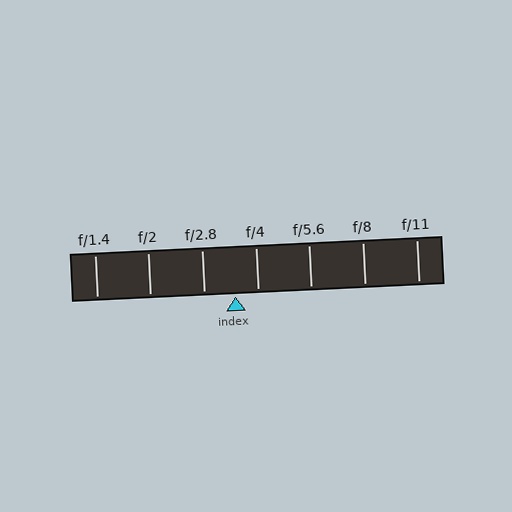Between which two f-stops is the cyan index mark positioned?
The index mark is between f/2.8 and f/4.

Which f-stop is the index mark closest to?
The index mark is closest to f/4.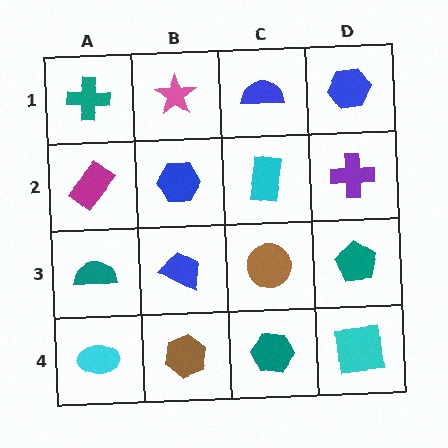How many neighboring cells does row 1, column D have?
2.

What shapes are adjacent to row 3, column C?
A cyan rectangle (row 2, column C), a teal hexagon (row 4, column C), a blue trapezoid (row 3, column B), a teal pentagon (row 3, column D).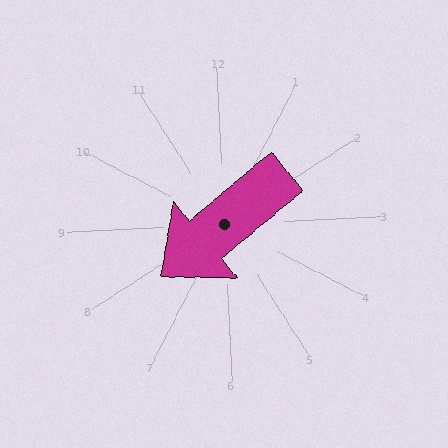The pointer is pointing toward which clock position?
Roughly 8 o'clock.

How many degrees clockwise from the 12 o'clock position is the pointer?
Approximately 233 degrees.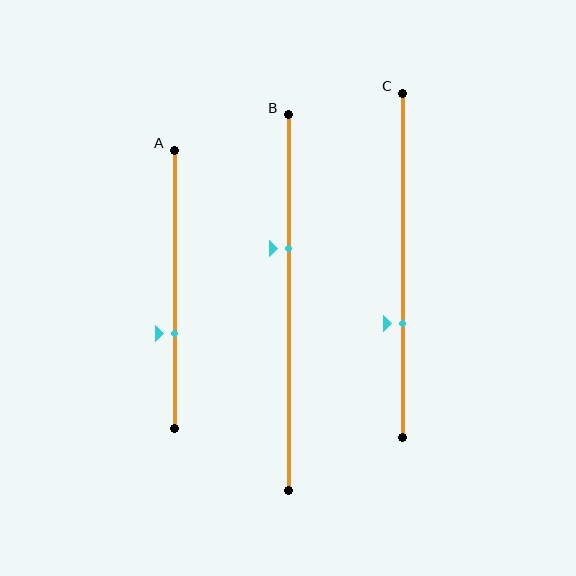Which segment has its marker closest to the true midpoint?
Segment B has its marker closest to the true midpoint.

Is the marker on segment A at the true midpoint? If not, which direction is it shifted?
No, the marker on segment A is shifted downward by about 16% of the segment length.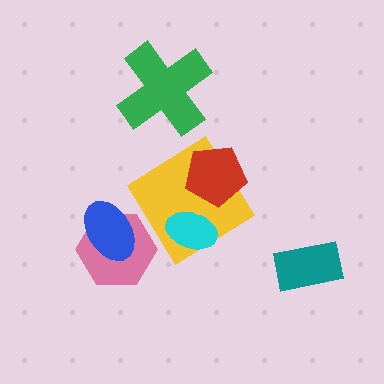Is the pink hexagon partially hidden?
Yes, it is partially covered by another shape.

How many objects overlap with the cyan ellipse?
1 object overlaps with the cyan ellipse.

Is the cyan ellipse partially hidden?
No, no other shape covers it.